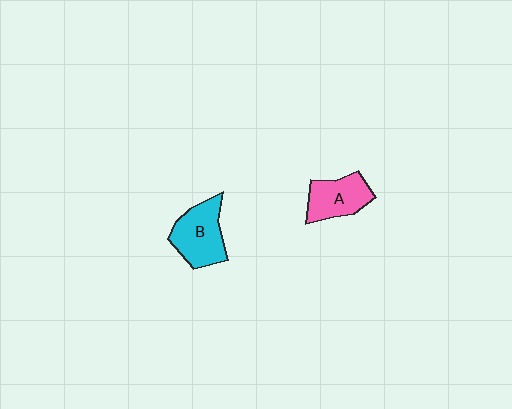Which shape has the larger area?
Shape B (cyan).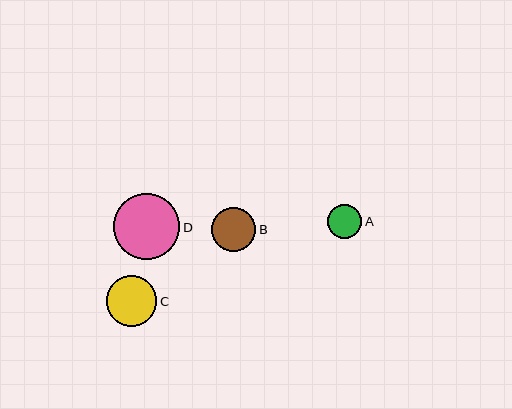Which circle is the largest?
Circle D is the largest with a size of approximately 66 pixels.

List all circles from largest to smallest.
From largest to smallest: D, C, B, A.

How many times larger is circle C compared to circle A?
Circle C is approximately 1.5 times the size of circle A.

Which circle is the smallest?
Circle A is the smallest with a size of approximately 34 pixels.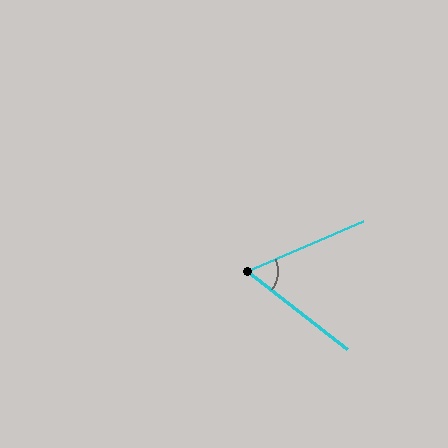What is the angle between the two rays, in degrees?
Approximately 61 degrees.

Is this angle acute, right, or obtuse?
It is acute.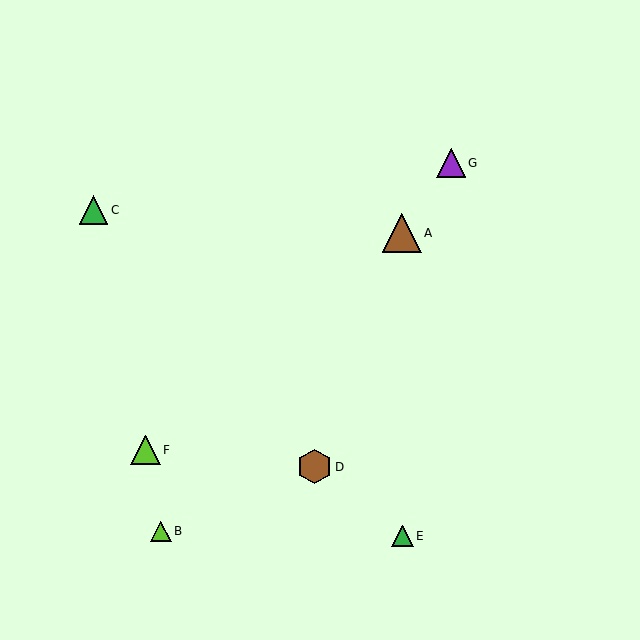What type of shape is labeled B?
Shape B is a lime triangle.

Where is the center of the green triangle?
The center of the green triangle is at (402, 536).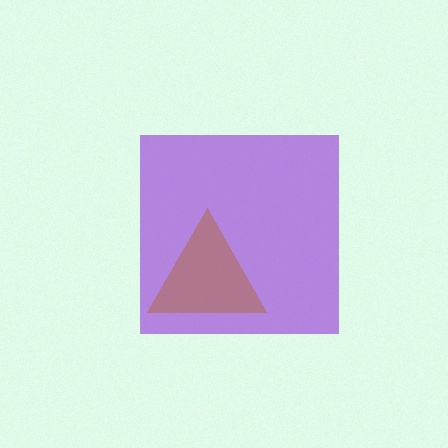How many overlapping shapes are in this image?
There are 2 overlapping shapes in the image.